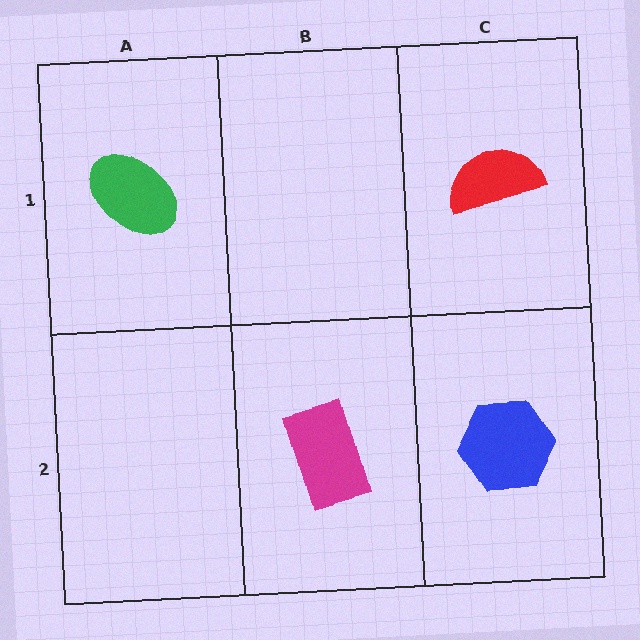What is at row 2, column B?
A magenta rectangle.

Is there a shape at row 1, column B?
No, that cell is empty.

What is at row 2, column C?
A blue hexagon.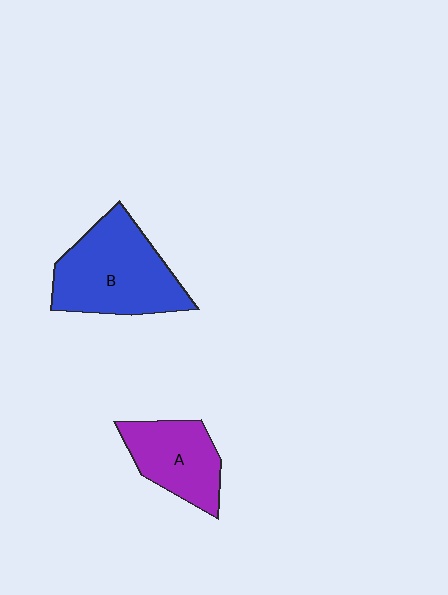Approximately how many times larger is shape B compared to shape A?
Approximately 1.5 times.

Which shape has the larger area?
Shape B (blue).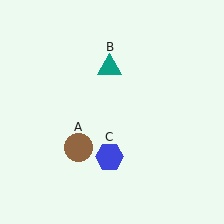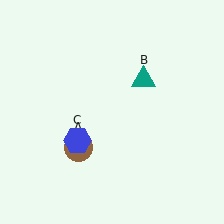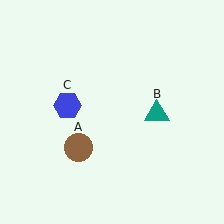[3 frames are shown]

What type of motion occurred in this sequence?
The teal triangle (object B), blue hexagon (object C) rotated clockwise around the center of the scene.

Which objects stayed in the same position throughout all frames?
Brown circle (object A) remained stationary.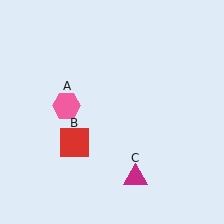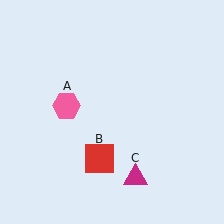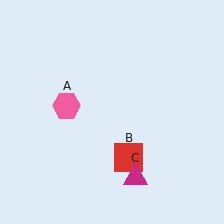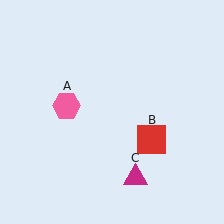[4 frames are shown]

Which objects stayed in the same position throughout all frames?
Pink hexagon (object A) and magenta triangle (object C) remained stationary.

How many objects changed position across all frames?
1 object changed position: red square (object B).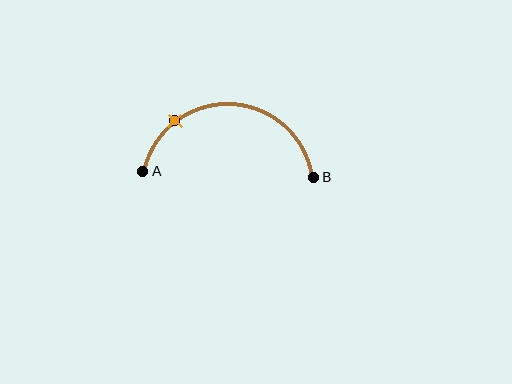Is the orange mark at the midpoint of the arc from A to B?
No. The orange mark lies on the arc but is closer to endpoint A. The arc midpoint would be at the point on the curve equidistant along the arc from both A and B.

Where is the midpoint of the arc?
The arc midpoint is the point on the curve farthest from the straight line joining A and B. It sits above that line.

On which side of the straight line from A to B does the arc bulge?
The arc bulges above the straight line connecting A and B.